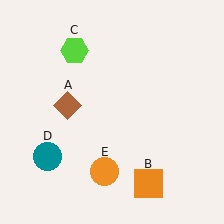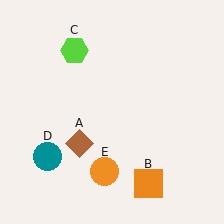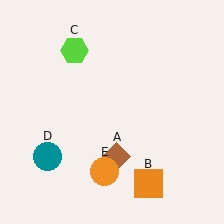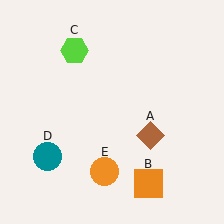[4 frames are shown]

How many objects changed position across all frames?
1 object changed position: brown diamond (object A).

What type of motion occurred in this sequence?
The brown diamond (object A) rotated counterclockwise around the center of the scene.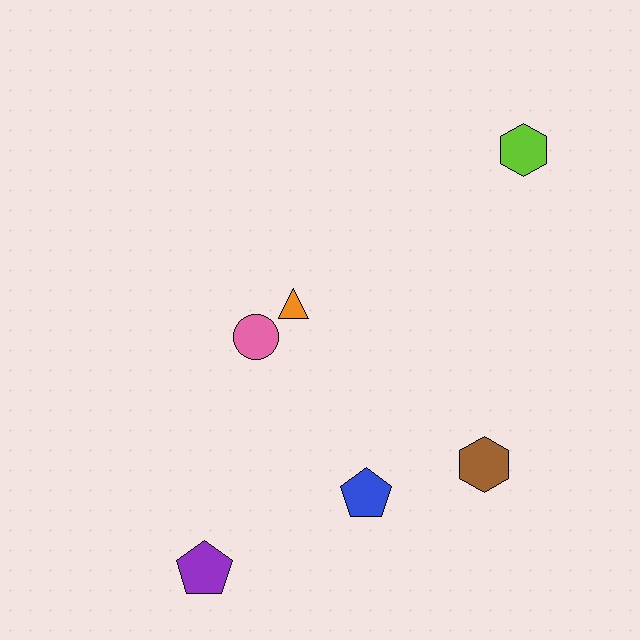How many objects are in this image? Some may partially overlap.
There are 6 objects.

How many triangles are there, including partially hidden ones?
There is 1 triangle.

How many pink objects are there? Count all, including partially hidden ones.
There is 1 pink object.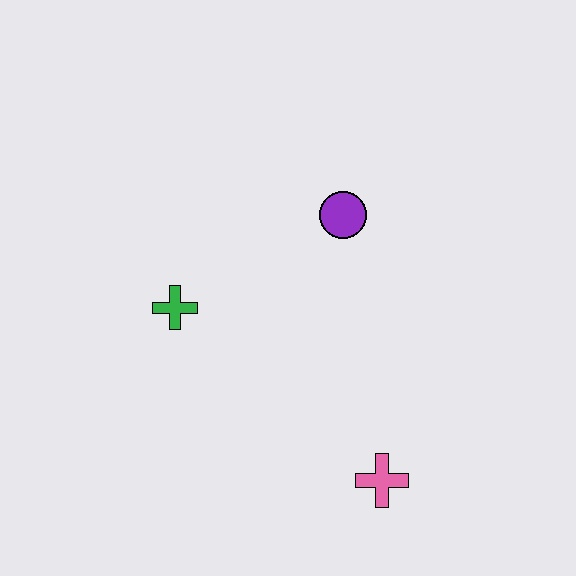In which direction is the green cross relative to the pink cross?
The green cross is to the left of the pink cross.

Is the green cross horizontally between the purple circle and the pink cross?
No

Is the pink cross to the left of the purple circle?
No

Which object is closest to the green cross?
The purple circle is closest to the green cross.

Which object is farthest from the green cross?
The pink cross is farthest from the green cross.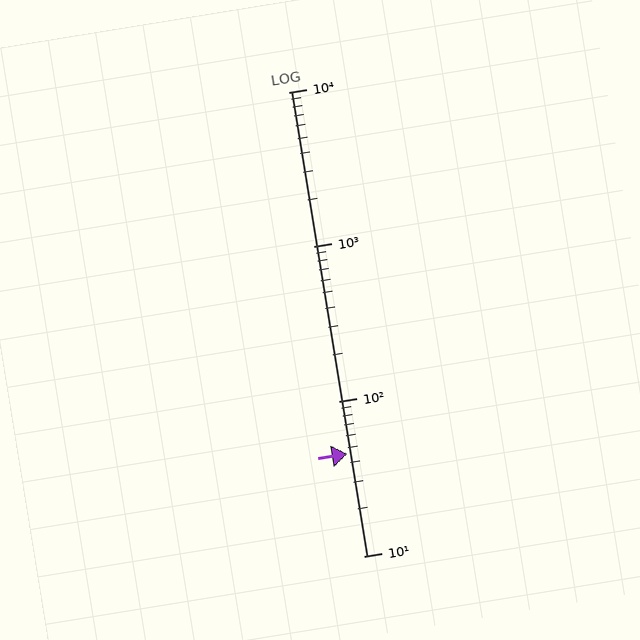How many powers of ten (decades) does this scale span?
The scale spans 3 decades, from 10 to 10000.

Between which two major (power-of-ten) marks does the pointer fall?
The pointer is between 10 and 100.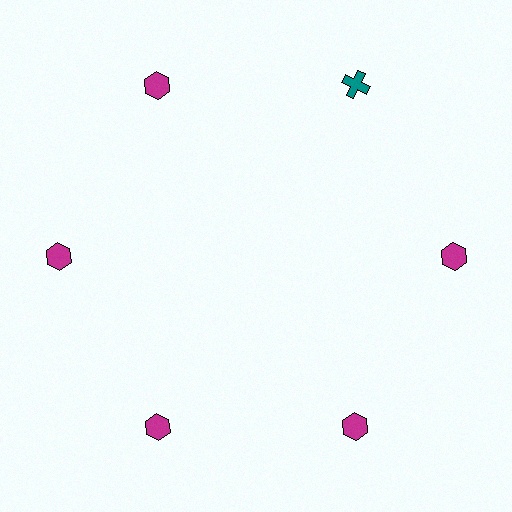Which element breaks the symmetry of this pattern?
The teal cross at roughly the 1 o'clock position breaks the symmetry. All other shapes are magenta hexagons.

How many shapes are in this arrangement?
There are 6 shapes arranged in a ring pattern.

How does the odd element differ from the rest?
It differs in both color (teal instead of magenta) and shape (cross instead of hexagon).